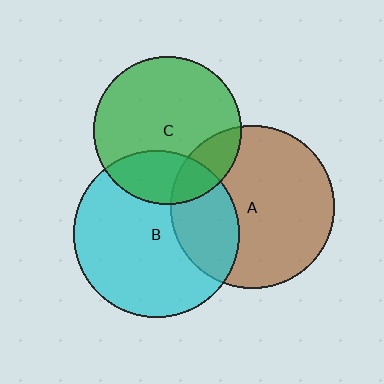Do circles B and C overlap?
Yes.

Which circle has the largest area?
Circle B (cyan).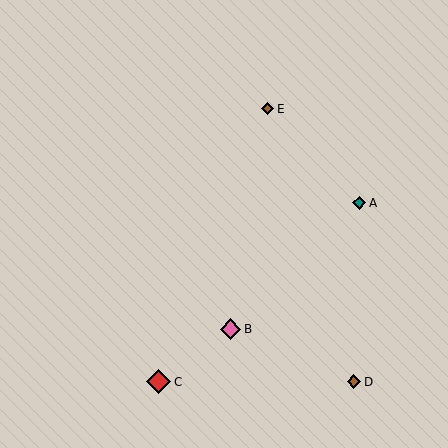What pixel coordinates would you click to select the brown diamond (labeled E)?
Click at (267, 109) to select the brown diamond E.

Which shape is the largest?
The red diamond (labeled C) is the largest.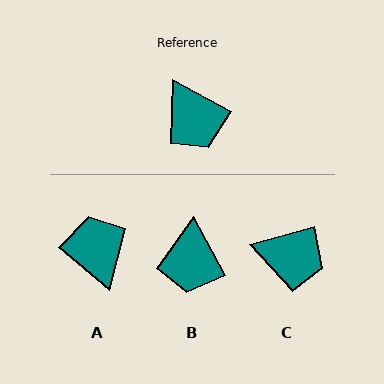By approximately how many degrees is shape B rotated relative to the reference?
Approximately 33 degrees clockwise.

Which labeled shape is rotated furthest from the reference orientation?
A, about 168 degrees away.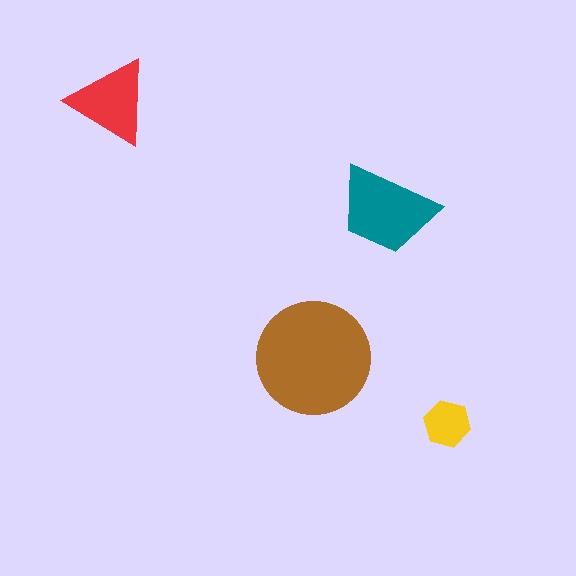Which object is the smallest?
The yellow hexagon.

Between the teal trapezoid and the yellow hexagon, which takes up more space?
The teal trapezoid.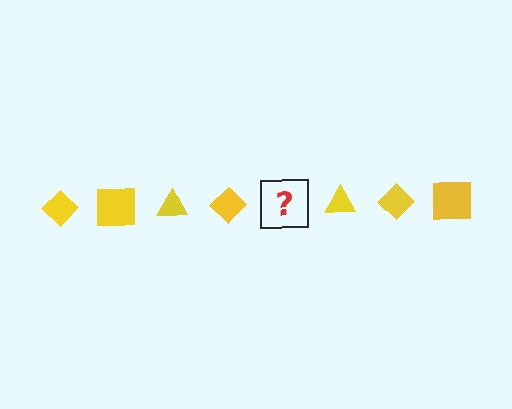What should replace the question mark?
The question mark should be replaced with a yellow square.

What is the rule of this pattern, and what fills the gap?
The rule is that the pattern cycles through diamond, square, triangle shapes in yellow. The gap should be filled with a yellow square.